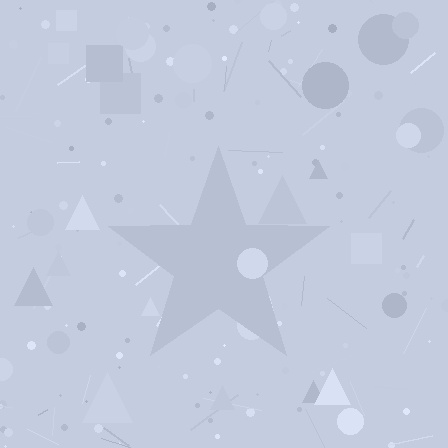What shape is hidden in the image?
A star is hidden in the image.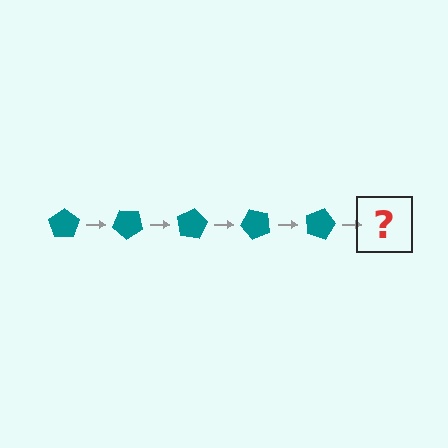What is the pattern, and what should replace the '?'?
The pattern is that the pentagon rotates 40 degrees each step. The '?' should be a teal pentagon rotated 200 degrees.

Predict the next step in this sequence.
The next step is a teal pentagon rotated 200 degrees.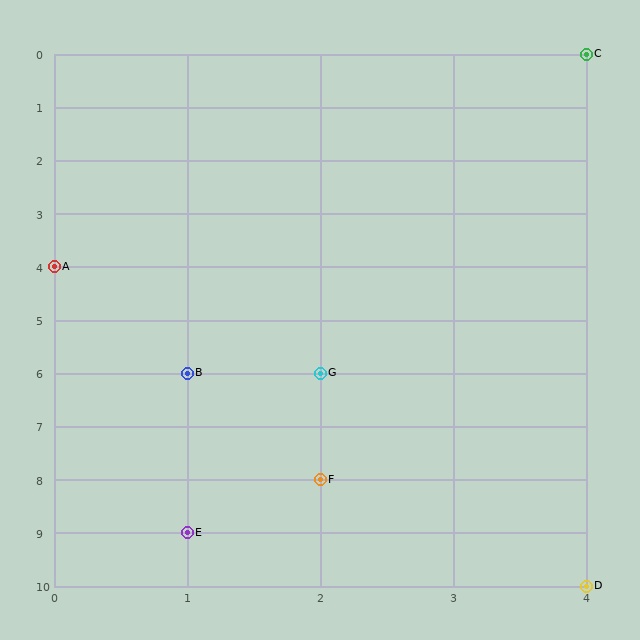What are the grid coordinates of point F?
Point F is at grid coordinates (2, 8).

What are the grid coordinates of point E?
Point E is at grid coordinates (1, 9).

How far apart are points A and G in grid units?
Points A and G are 2 columns and 2 rows apart (about 2.8 grid units diagonally).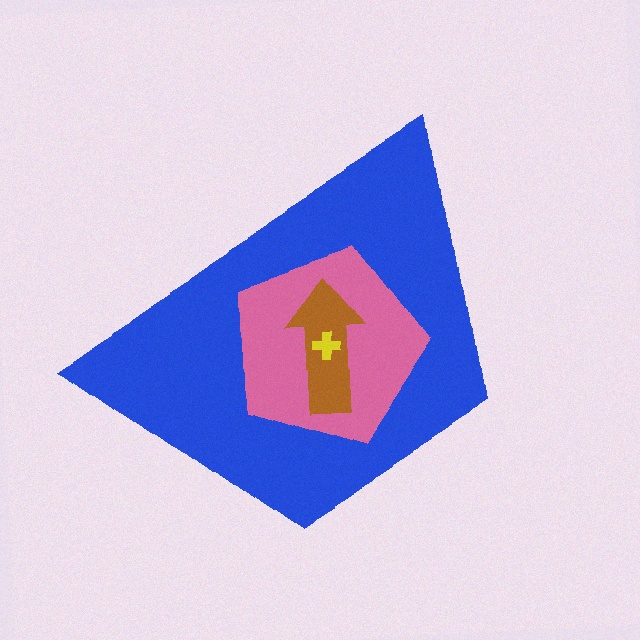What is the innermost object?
The yellow cross.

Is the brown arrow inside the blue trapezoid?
Yes.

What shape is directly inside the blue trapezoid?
The pink pentagon.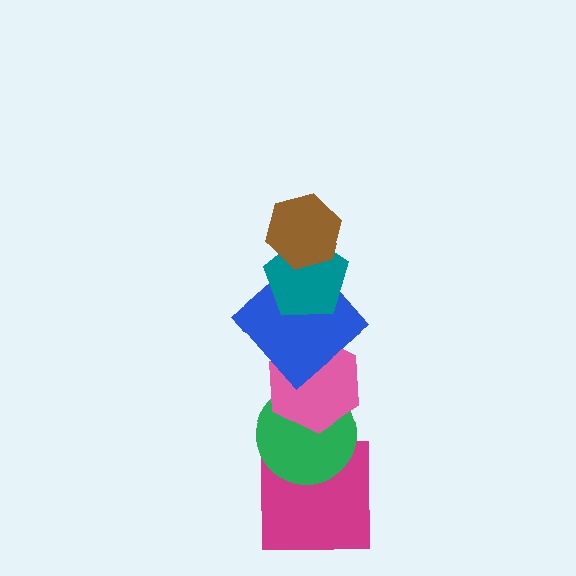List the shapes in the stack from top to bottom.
From top to bottom: the brown hexagon, the teal pentagon, the blue diamond, the pink hexagon, the green circle, the magenta square.